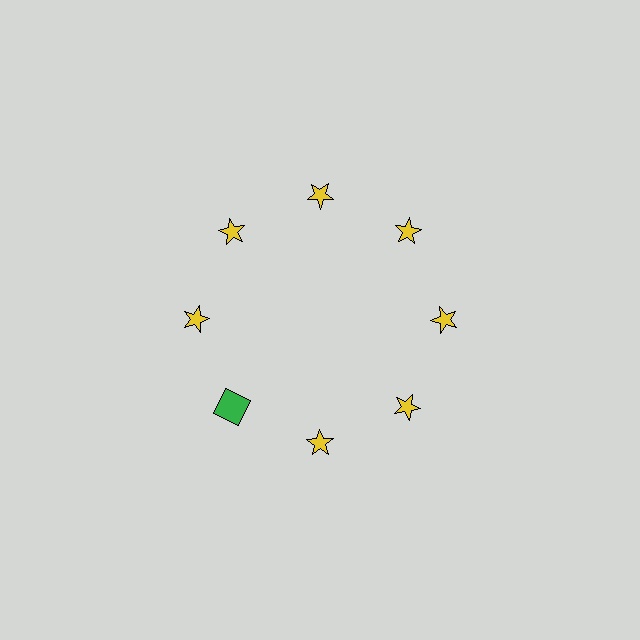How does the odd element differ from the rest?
It differs in both color (green instead of yellow) and shape (square instead of star).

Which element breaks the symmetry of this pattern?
The green square at roughly the 8 o'clock position breaks the symmetry. All other shapes are yellow stars.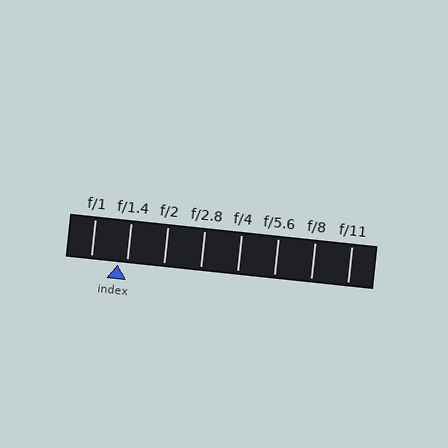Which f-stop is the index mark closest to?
The index mark is closest to f/1.4.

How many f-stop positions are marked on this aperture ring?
There are 8 f-stop positions marked.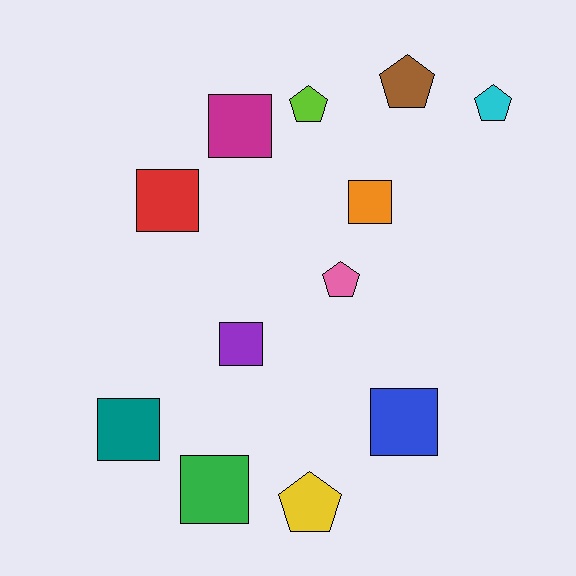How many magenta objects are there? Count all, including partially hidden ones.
There is 1 magenta object.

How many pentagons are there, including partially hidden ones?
There are 5 pentagons.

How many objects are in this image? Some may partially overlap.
There are 12 objects.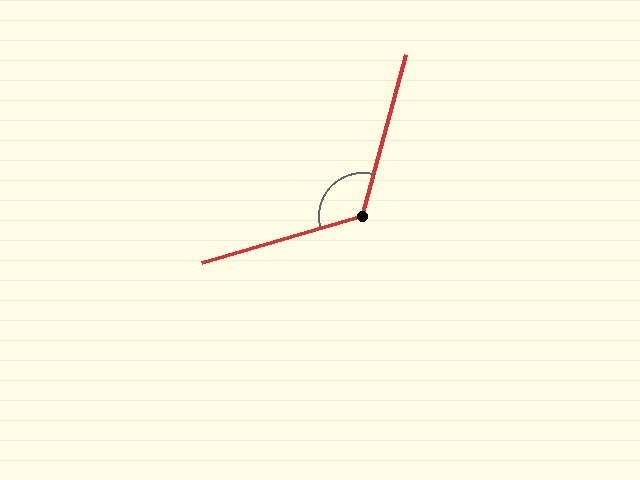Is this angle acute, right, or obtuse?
It is obtuse.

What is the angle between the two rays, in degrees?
Approximately 121 degrees.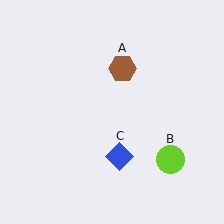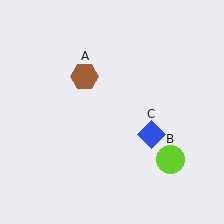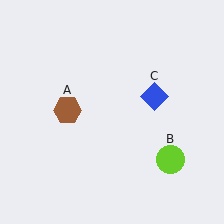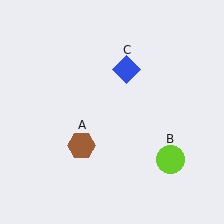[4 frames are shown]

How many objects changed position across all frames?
2 objects changed position: brown hexagon (object A), blue diamond (object C).